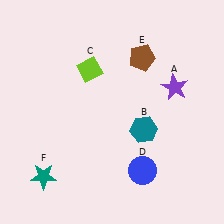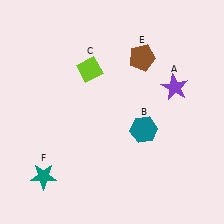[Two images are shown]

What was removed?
The blue circle (D) was removed in Image 2.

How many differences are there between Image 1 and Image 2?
There is 1 difference between the two images.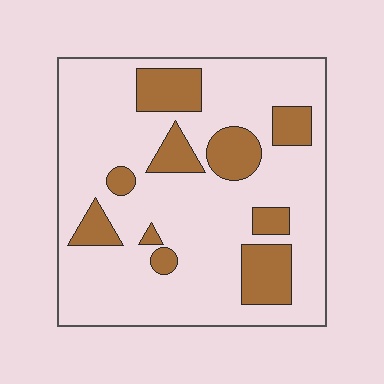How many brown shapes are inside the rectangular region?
10.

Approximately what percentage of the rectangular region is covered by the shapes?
Approximately 20%.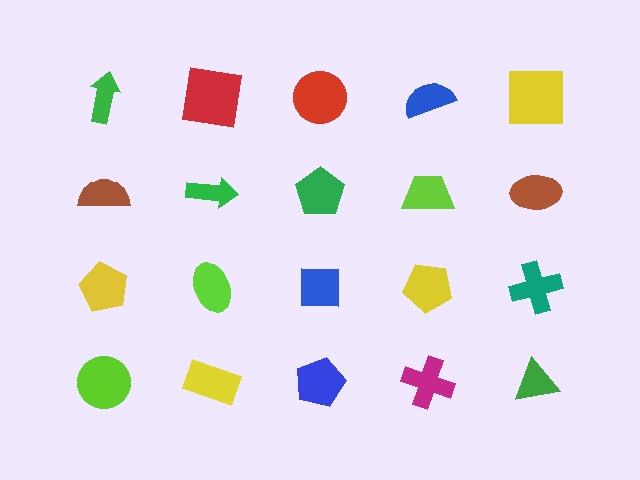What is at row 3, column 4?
A yellow pentagon.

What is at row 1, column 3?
A red circle.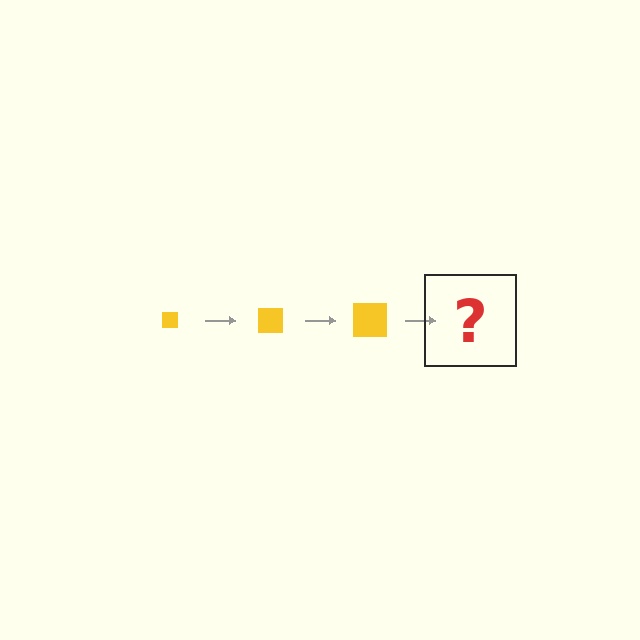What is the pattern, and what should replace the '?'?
The pattern is that the square gets progressively larger each step. The '?' should be a yellow square, larger than the previous one.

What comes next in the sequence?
The next element should be a yellow square, larger than the previous one.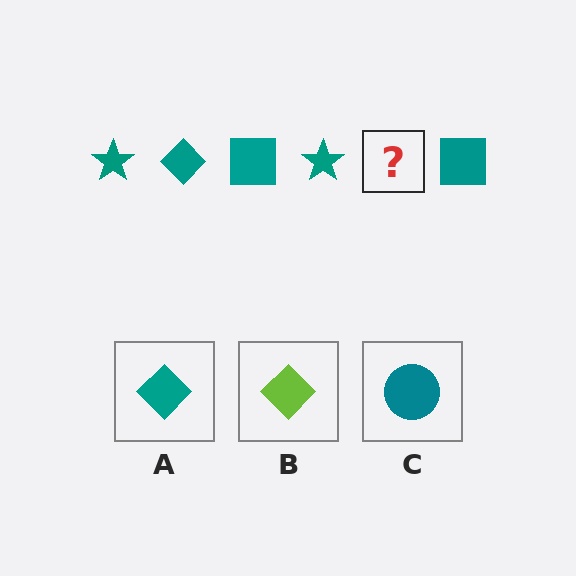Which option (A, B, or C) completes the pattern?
A.